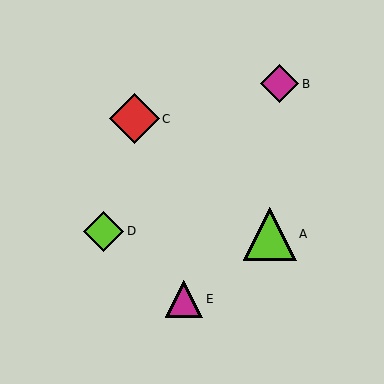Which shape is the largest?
The lime triangle (labeled A) is the largest.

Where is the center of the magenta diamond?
The center of the magenta diamond is at (280, 84).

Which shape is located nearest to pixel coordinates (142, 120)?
The red diamond (labeled C) at (134, 119) is nearest to that location.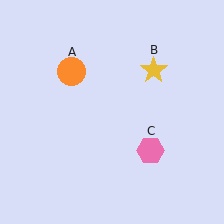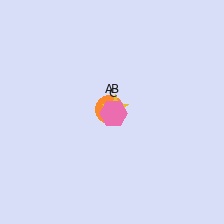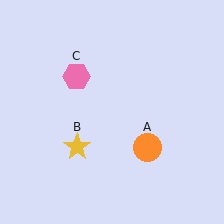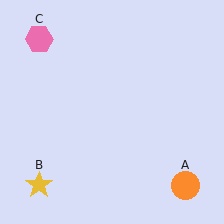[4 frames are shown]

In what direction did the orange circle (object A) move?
The orange circle (object A) moved down and to the right.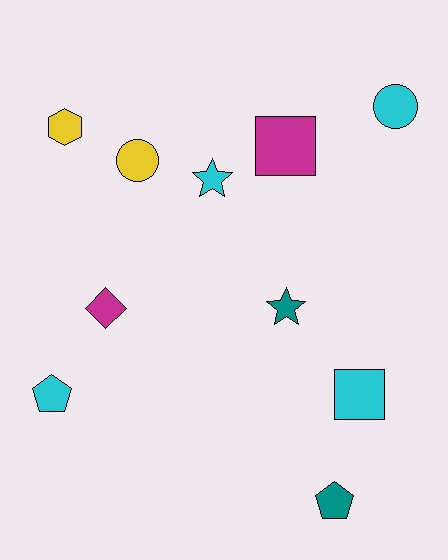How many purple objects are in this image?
There are no purple objects.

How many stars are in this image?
There are 2 stars.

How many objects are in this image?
There are 10 objects.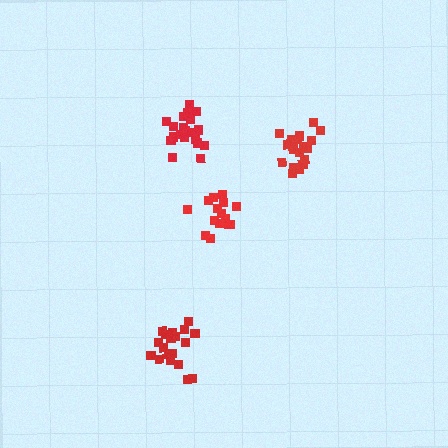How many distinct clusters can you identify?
There are 4 distinct clusters.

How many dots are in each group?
Group 1: 15 dots, Group 2: 20 dots, Group 3: 20 dots, Group 4: 21 dots (76 total).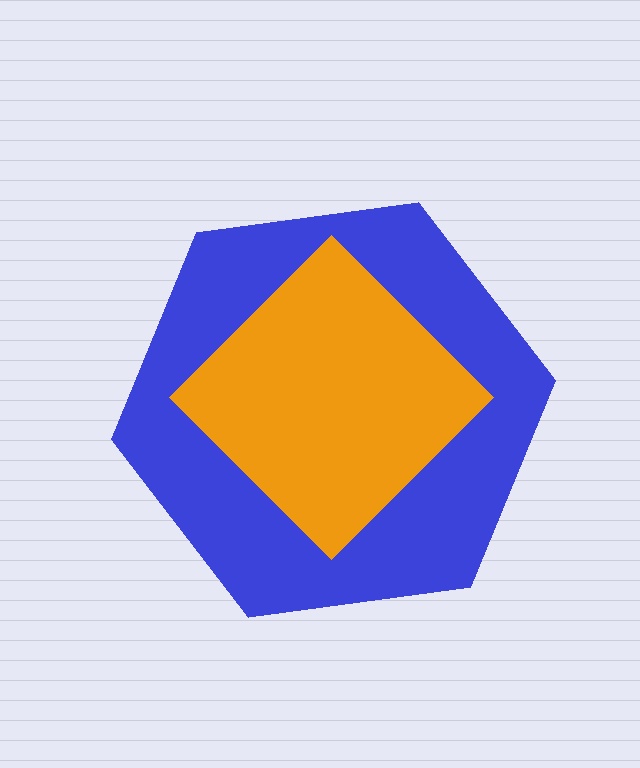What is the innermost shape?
The orange diamond.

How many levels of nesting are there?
2.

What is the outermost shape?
The blue hexagon.